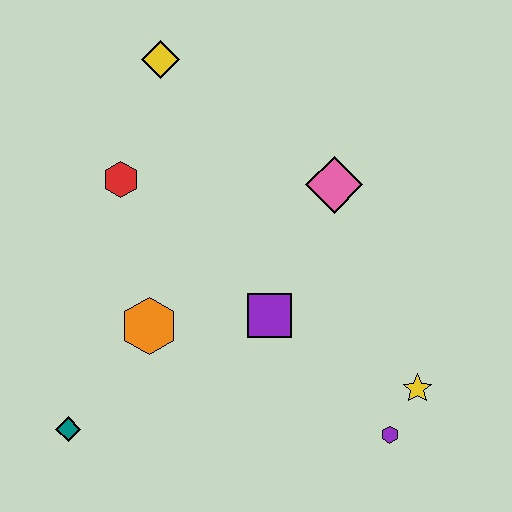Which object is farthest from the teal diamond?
The yellow diamond is farthest from the teal diamond.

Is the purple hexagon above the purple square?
No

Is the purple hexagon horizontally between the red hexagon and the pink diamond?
No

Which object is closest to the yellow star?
The purple hexagon is closest to the yellow star.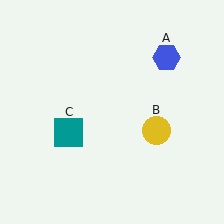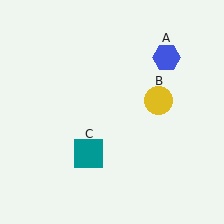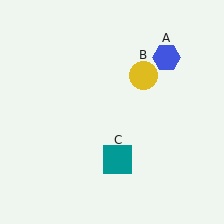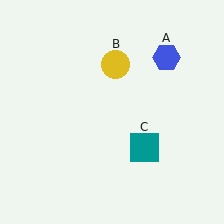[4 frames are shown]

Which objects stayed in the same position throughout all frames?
Blue hexagon (object A) remained stationary.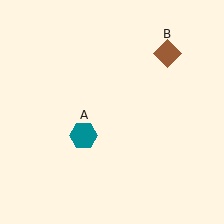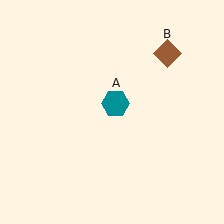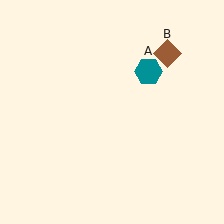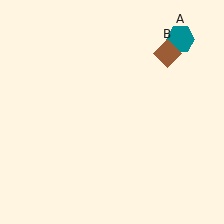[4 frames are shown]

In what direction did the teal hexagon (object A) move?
The teal hexagon (object A) moved up and to the right.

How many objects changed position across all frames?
1 object changed position: teal hexagon (object A).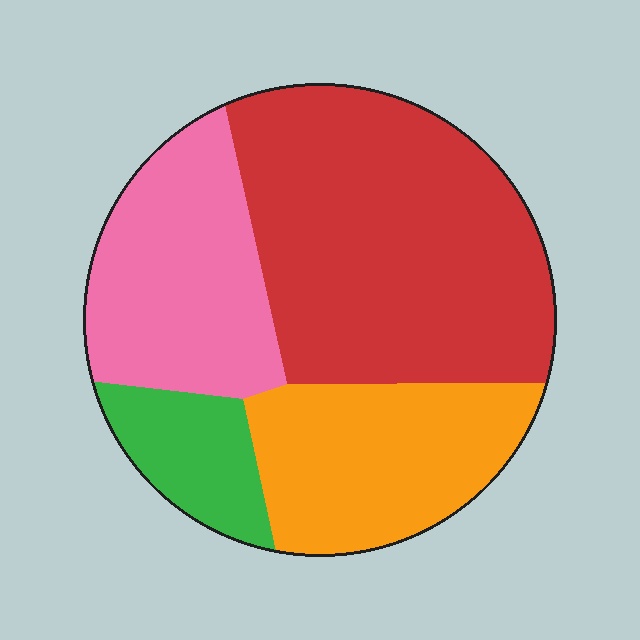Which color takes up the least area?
Green, at roughly 10%.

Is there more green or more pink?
Pink.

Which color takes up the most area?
Red, at roughly 45%.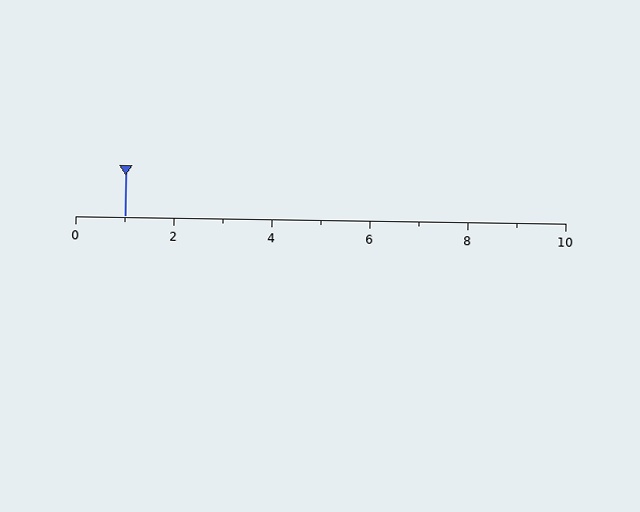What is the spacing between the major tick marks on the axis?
The major ticks are spaced 2 apart.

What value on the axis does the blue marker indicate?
The marker indicates approximately 1.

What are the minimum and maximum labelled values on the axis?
The axis runs from 0 to 10.